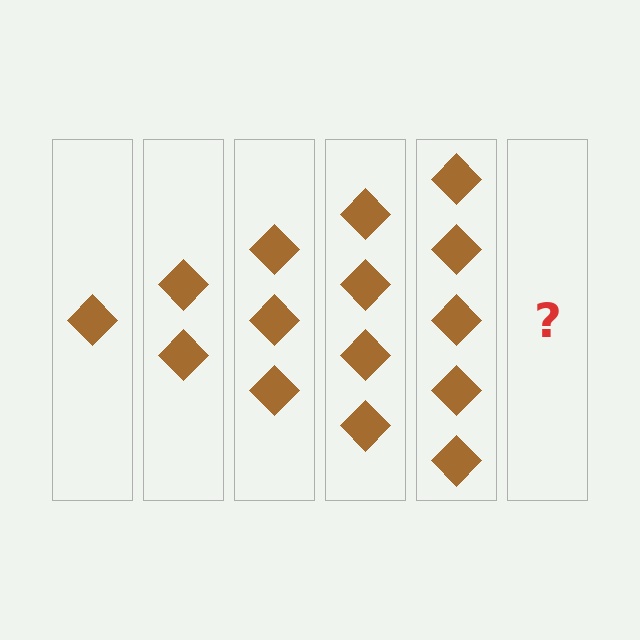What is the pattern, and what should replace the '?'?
The pattern is that each step adds one more diamond. The '?' should be 6 diamonds.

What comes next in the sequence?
The next element should be 6 diamonds.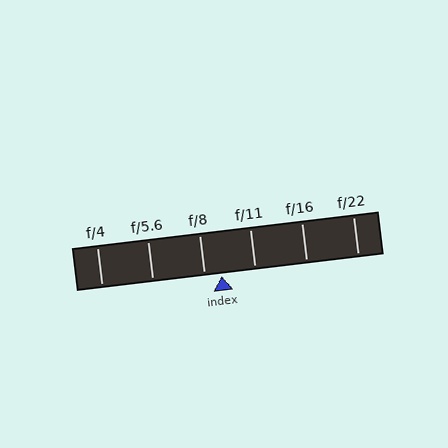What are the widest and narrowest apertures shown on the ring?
The widest aperture shown is f/4 and the narrowest is f/22.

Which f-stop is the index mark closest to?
The index mark is closest to f/8.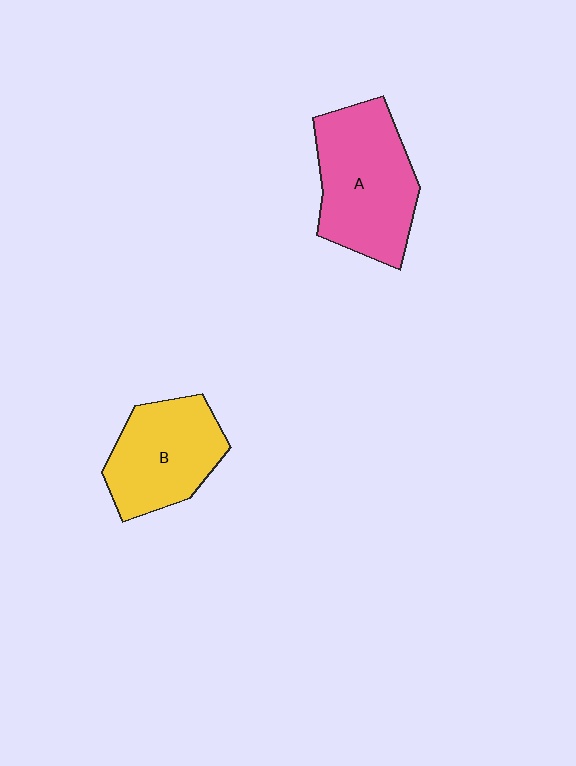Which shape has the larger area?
Shape A (pink).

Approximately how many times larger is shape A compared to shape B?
Approximately 1.2 times.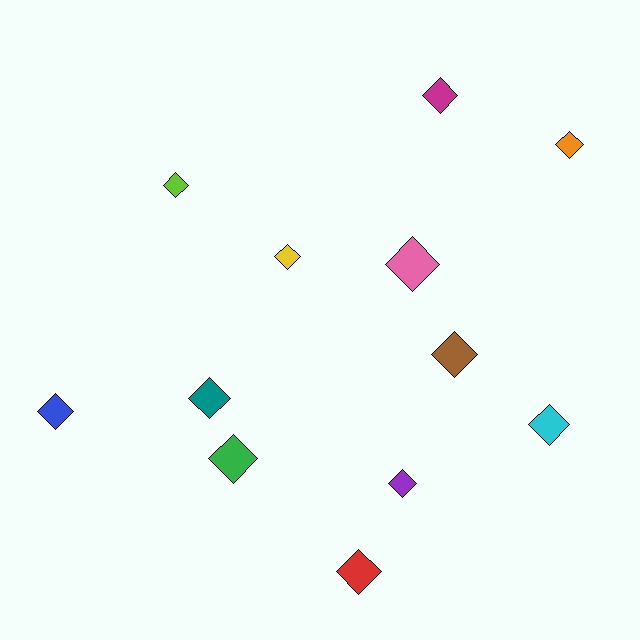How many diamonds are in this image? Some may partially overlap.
There are 12 diamonds.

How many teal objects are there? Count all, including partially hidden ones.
There is 1 teal object.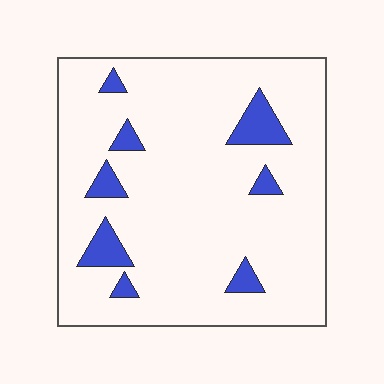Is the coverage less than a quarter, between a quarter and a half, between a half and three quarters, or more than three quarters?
Less than a quarter.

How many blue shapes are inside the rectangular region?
8.